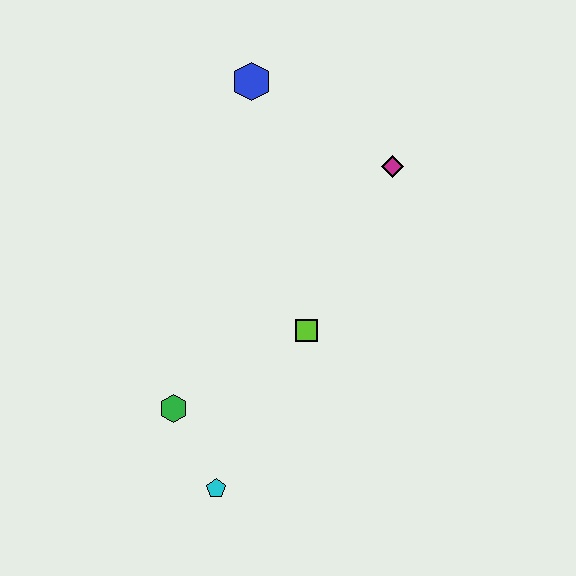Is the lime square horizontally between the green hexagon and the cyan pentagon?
No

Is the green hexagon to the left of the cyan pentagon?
Yes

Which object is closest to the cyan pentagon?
The green hexagon is closest to the cyan pentagon.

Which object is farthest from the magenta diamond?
The cyan pentagon is farthest from the magenta diamond.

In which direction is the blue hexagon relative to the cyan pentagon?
The blue hexagon is above the cyan pentagon.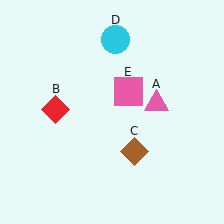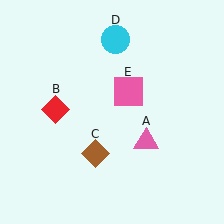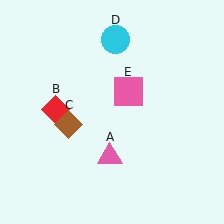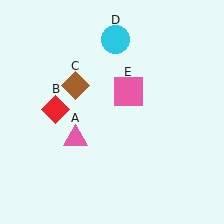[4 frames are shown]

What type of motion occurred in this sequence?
The pink triangle (object A), brown diamond (object C) rotated clockwise around the center of the scene.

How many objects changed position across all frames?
2 objects changed position: pink triangle (object A), brown diamond (object C).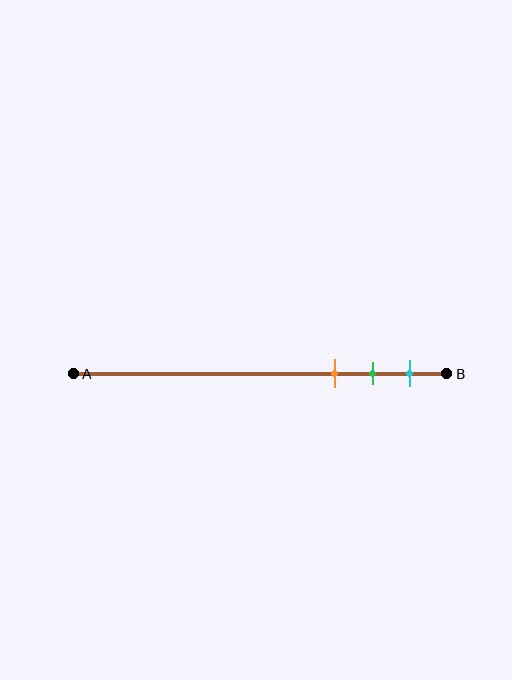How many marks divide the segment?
There are 3 marks dividing the segment.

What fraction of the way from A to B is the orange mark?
The orange mark is approximately 70% (0.7) of the way from A to B.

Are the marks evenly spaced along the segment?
Yes, the marks are approximately evenly spaced.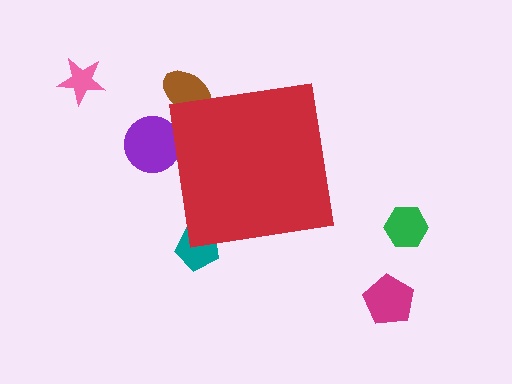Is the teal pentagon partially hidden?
Yes, the teal pentagon is partially hidden behind the red square.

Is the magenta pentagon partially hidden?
No, the magenta pentagon is fully visible.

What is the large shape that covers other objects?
A red square.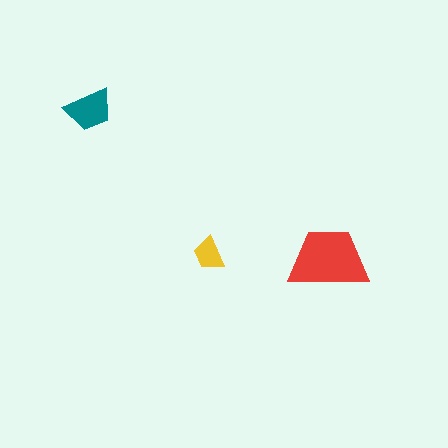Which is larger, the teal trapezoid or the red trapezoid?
The red one.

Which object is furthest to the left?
The teal trapezoid is leftmost.